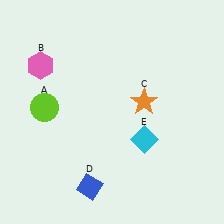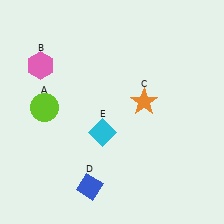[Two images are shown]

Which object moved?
The cyan diamond (E) moved left.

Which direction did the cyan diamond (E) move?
The cyan diamond (E) moved left.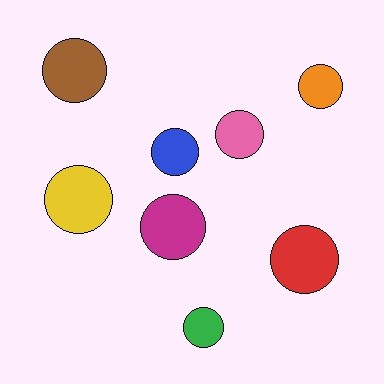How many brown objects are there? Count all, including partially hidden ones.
There is 1 brown object.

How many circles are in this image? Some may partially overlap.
There are 8 circles.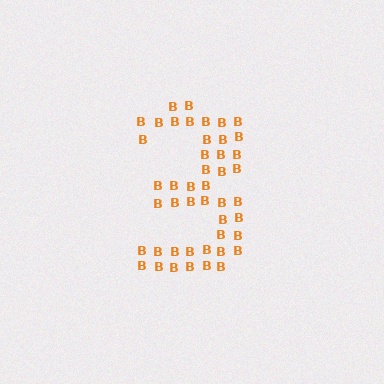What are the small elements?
The small elements are letter B's.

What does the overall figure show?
The overall figure shows the digit 3.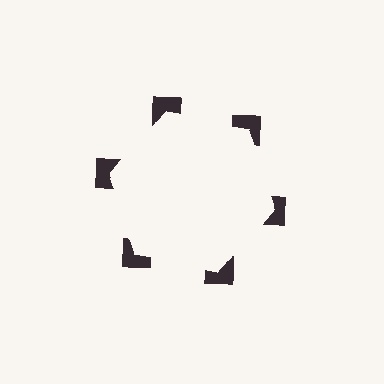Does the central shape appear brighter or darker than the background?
It typically appears slightly brighter than the background, even though no actual brightness change is drawn.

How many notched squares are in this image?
There are 6 — one at each vertex of the illusory hexagon.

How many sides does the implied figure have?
6 sides.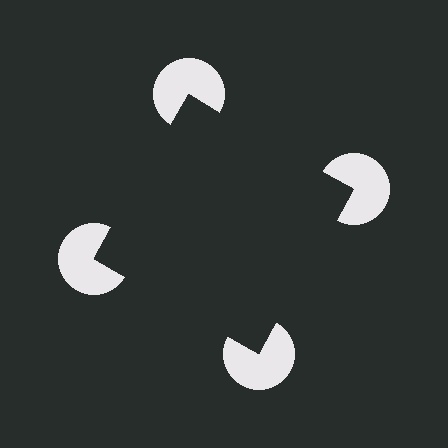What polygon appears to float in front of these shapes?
An illusory square — its edges are inferred from the aligned wedge cuts in the pac-man discs, not physically drawn.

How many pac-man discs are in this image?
There are 4 — one at each vertex of the illusory square.